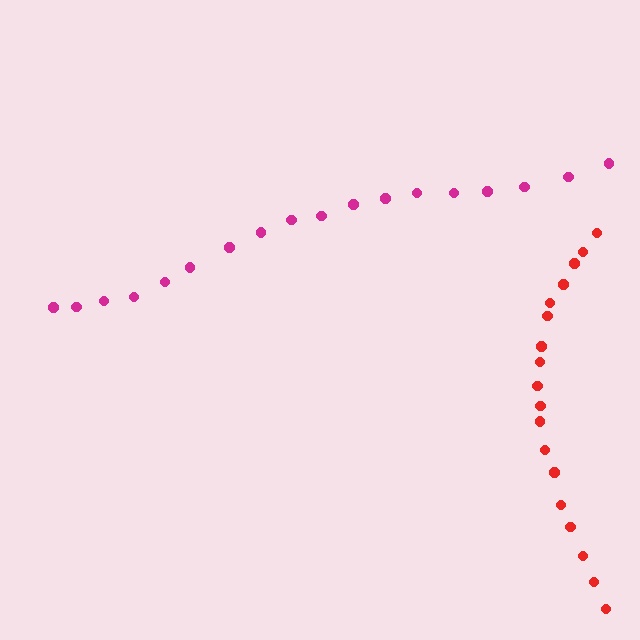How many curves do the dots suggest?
There are 2 distinct paths.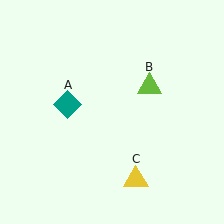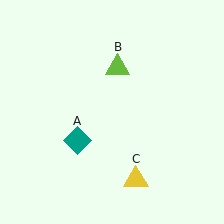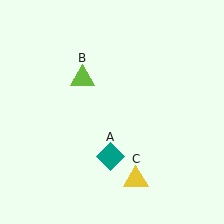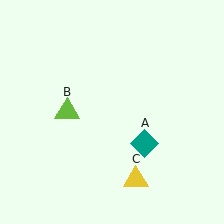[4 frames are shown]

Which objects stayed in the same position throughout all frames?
Yellow triangle (object C) remained stationary.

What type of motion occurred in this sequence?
The teal diamond (object A), lime triangle (object B) rotated counterclockwise around the center of the scene.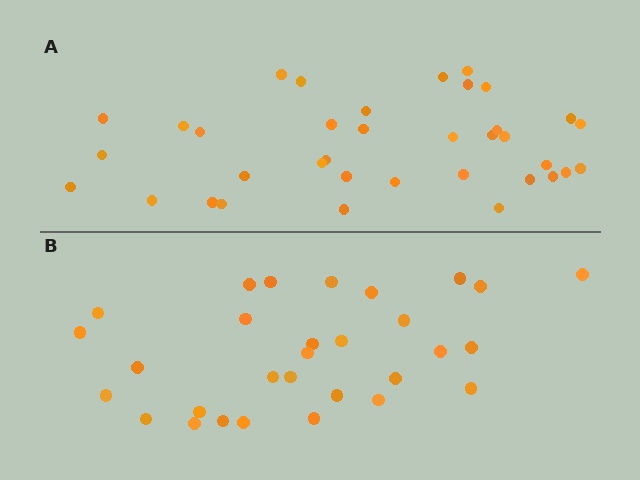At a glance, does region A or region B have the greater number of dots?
Region A (the top region) has more dots.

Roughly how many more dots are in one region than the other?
Region A has about 6 more dots than region B.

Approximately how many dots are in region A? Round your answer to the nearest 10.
About 40 dots. (The exact count is 36, which rounds to 40.)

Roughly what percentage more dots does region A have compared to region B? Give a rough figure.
About 20% more.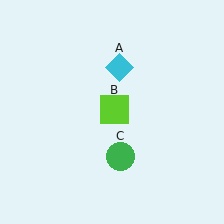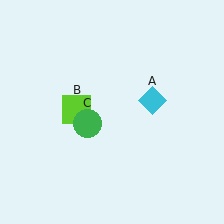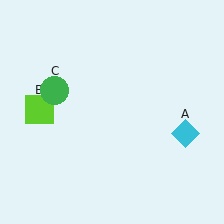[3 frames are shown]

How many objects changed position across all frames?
3 objects changed position: cyan diamond (object A), lime square (object B), green circle (object C).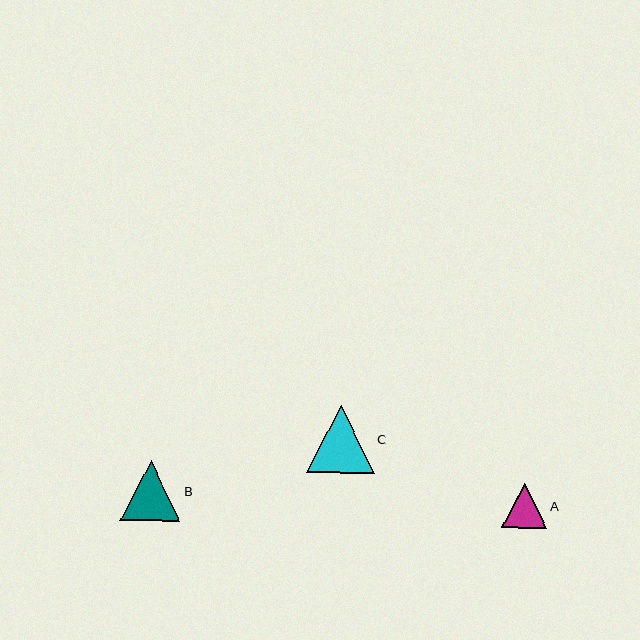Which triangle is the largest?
Triangle C is the largest with a size of approximately 67 pixels.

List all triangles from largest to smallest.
From largest to smallest: C, B, A.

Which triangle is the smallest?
Triangle A is the smallest with a size of approximately 45 pixels.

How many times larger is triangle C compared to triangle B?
Triangle C is approximately 1.1 times the size of triangle B.